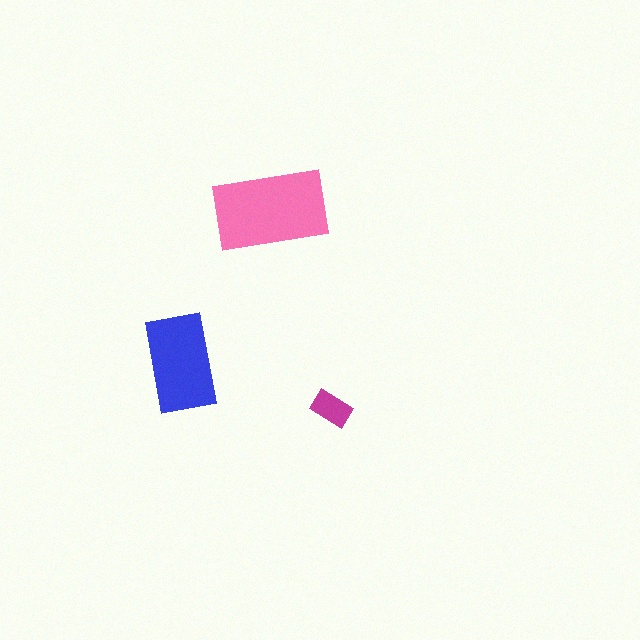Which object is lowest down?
The magenta rectangle is bottommost.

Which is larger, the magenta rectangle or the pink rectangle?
The pink one.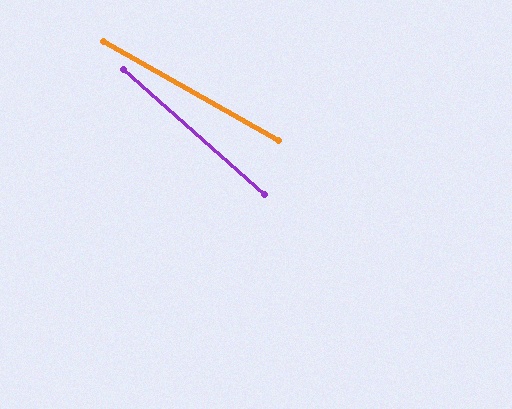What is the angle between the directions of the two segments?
Approximately 12 degrees.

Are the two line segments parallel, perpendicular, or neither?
Neither parallel nor perpendicular — they differ by about 12°.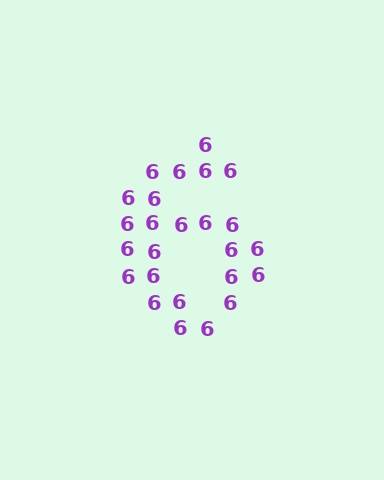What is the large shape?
The large shape is the digit 6.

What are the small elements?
The small elements are digit 6's.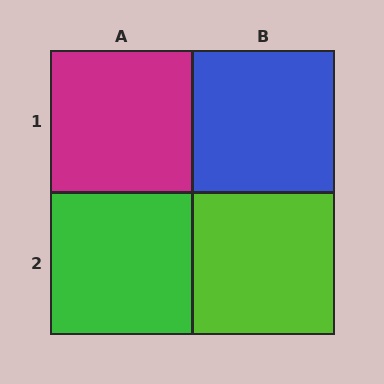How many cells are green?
1 cell is green.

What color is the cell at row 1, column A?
Magenta.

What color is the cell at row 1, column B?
Blue.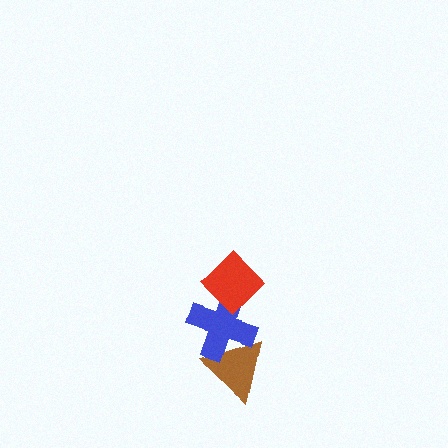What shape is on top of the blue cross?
The red diamond is on top of the blue cross.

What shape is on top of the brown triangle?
The blue cross is on top of the brown triangle.